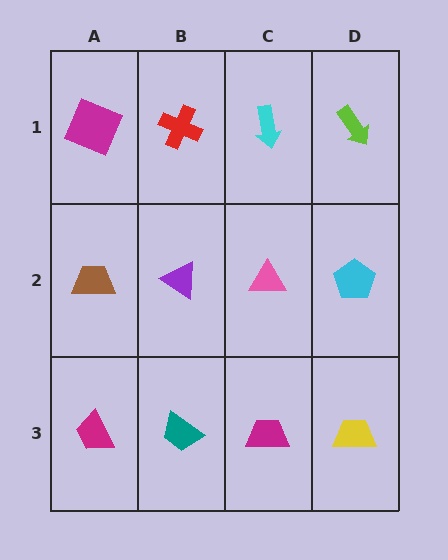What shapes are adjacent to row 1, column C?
A pink triangle (row 2, column C), a red cross (row 1, column B), a lime arrow (row 1, column D).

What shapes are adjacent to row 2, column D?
A lime arrow (row 1, column D), a yellow trapezoid (row 3, column D), a pink triangle (row 2, column C).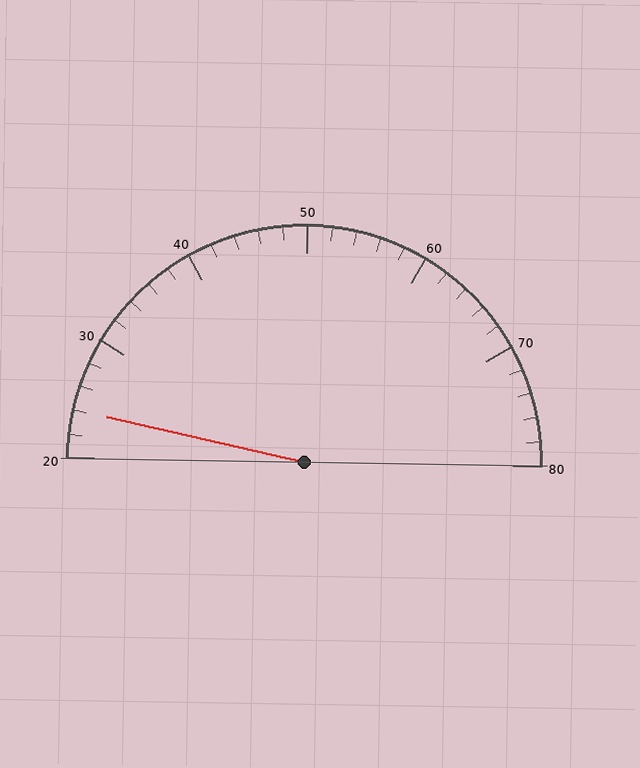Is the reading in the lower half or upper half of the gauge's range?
The reading is in the lower half of the range (20 to 80).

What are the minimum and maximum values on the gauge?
The gauge ranges from 20 to 80.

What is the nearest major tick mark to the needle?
The nearest major tick mark is 20.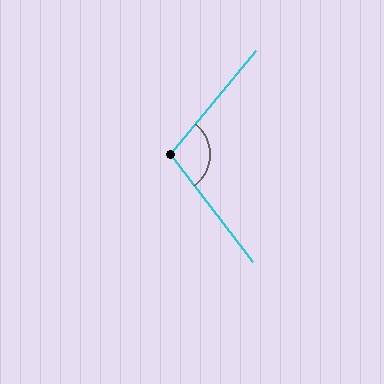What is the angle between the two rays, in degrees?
Approximately 103 degrees.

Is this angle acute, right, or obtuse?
It is obtuse.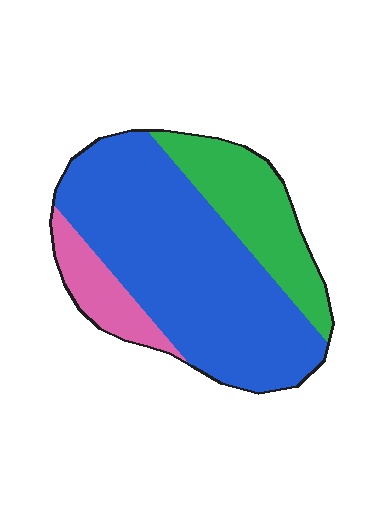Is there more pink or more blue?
Blue.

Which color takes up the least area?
Pink, at roughly 10%.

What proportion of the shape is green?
Green covers about 25% of the shape.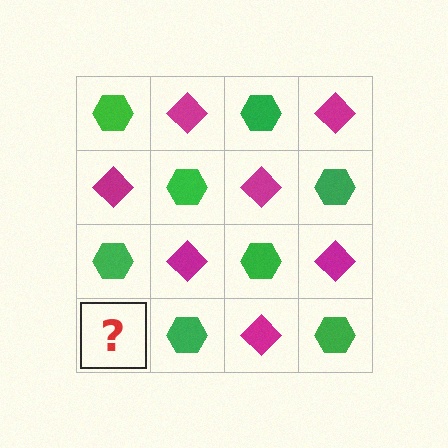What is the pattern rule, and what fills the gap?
The rule is that it alternates green hexagon and magenta diamond in a checkerboard pattern. The gap should be filled with a magenta diamond.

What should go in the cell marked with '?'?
The missing cell should contain a magenta diamond.